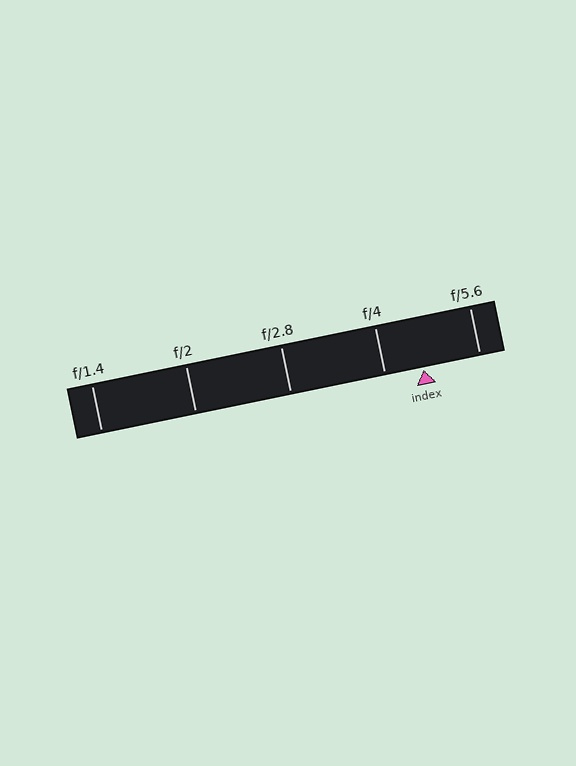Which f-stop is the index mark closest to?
The index mark is closest to f/4.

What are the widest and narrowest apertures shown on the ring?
The widest aperture shown is f/1.4 and the narrowest is f/5.6.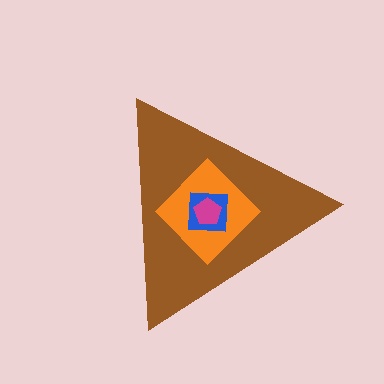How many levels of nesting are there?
4.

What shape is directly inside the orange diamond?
The blue square.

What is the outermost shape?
The brown triangle.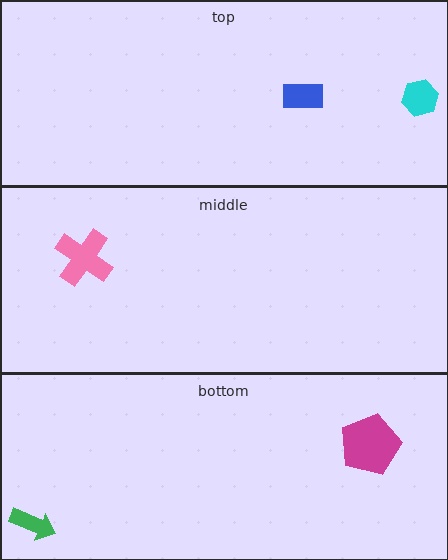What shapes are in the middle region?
The pink cross.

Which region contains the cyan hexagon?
The top region.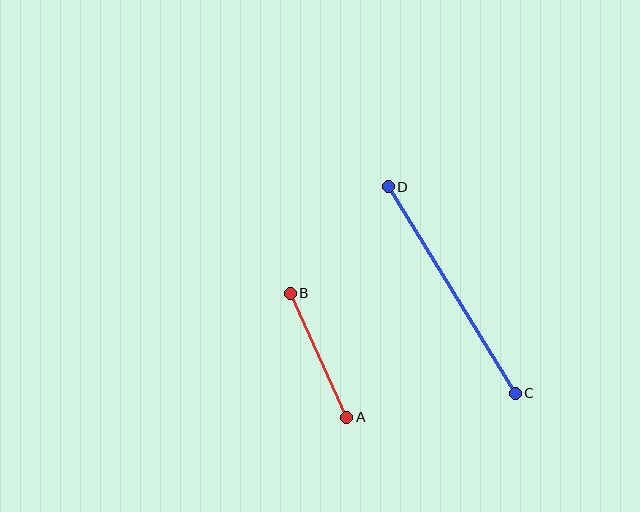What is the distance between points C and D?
The distance is approximately 242 pixels.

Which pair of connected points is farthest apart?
Points C and D are farthest apart.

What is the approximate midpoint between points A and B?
The midpoint is at approximately (319, 355) pixels.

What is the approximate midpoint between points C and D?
The midpoint is at approximately (452, 290) pixels.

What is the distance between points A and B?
The distance is approximately 136 pixels.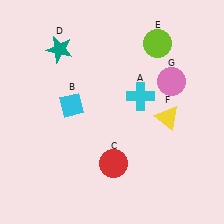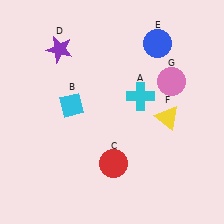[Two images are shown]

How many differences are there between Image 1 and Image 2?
There are 2 differences between the two images.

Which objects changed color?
D changed from teal to purple. E changed from lime to blue.